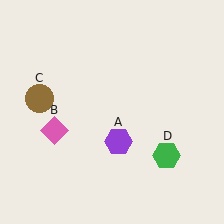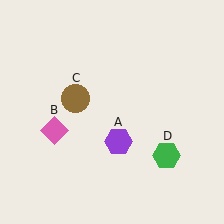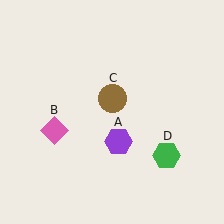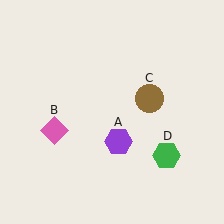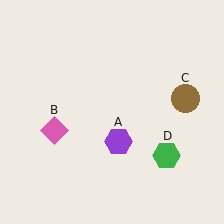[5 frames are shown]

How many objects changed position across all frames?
1 object changed position: brown circle (object C).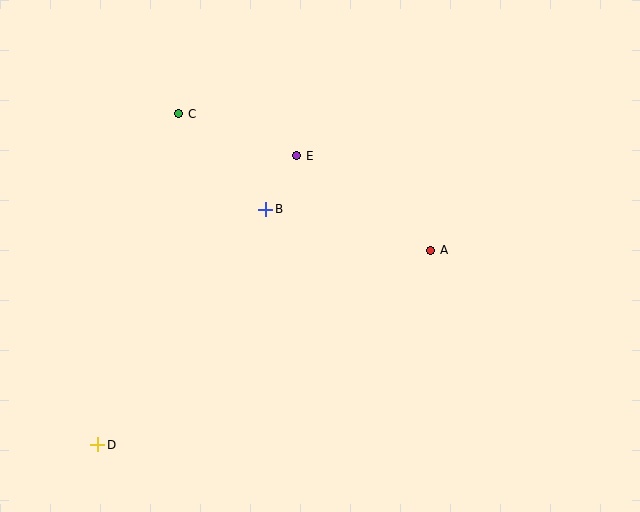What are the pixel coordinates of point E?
Point E is at (297, 156).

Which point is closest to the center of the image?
Point B at (266, 209) is closest to the center.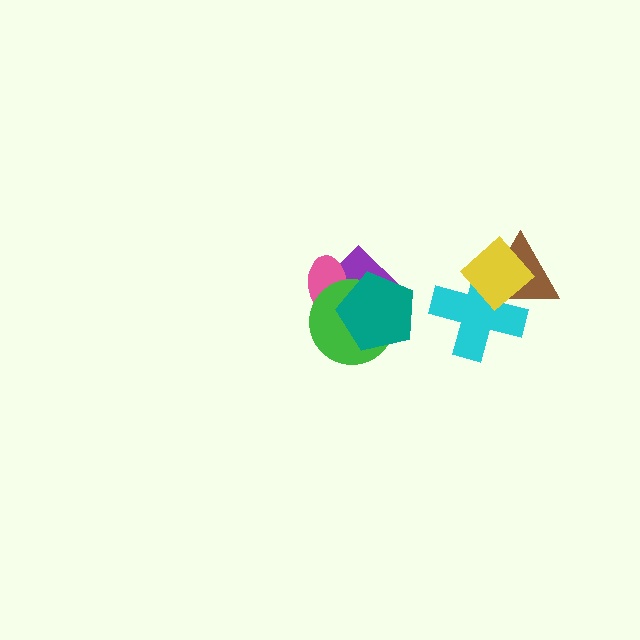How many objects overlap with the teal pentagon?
3 objects overlap with the teal pentagon.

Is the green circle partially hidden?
Yes, it is partially covered by another shape.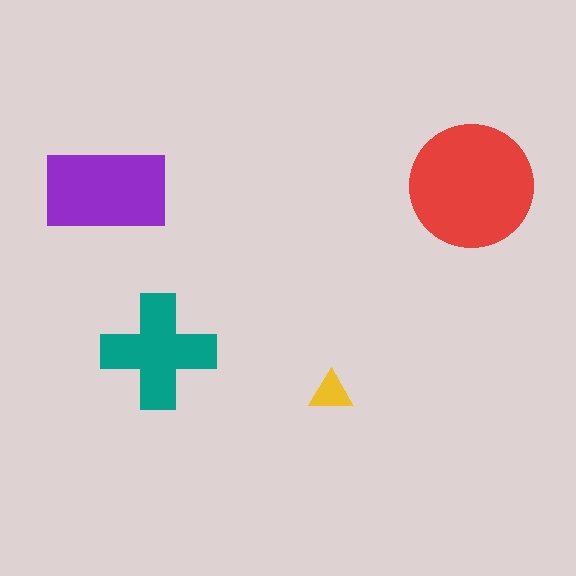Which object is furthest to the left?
The purple rectangle is leftmost.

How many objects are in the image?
There are 4 objects in the image.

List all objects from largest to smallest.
The red circle, the purple rectangle, the teal cross, the yellow triangle.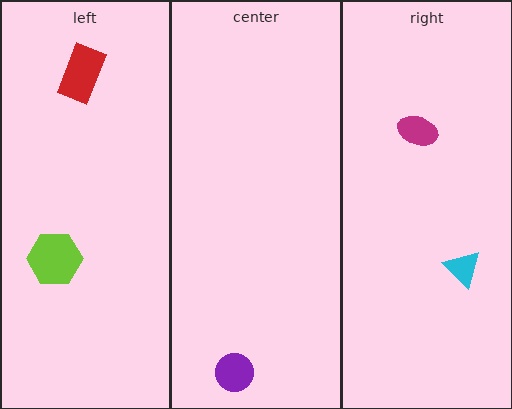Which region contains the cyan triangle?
The right region.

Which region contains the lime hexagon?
The left region.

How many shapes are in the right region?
2.